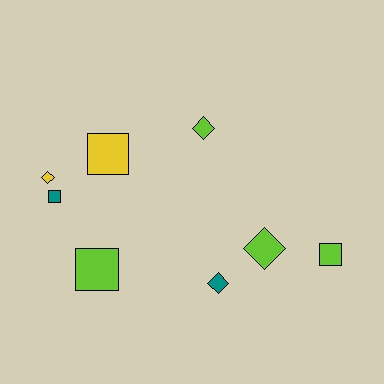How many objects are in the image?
There are 8 objects.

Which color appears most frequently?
Lime, with 4 objects.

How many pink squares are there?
There are no pink squares.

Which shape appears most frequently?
Square, with 4 objects.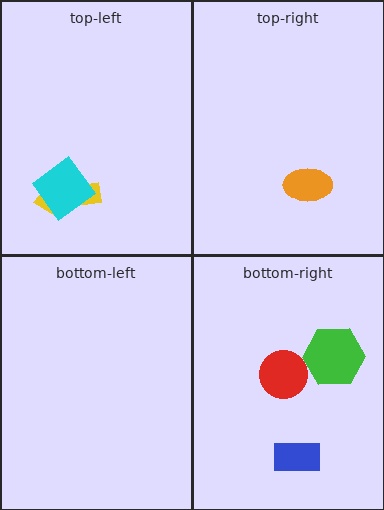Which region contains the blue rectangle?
The bottom-right region.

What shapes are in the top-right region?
The orange ellipse.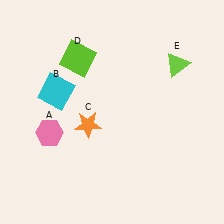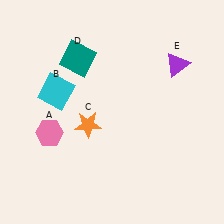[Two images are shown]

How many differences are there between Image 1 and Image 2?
There are 2 differences between the two images.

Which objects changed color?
D changed from lime to teal. E changed from lime to purple.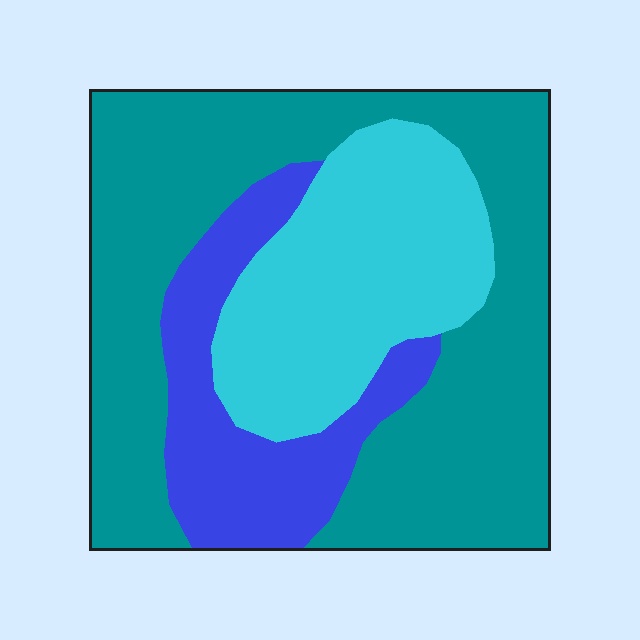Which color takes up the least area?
Blue, at roughly 20%.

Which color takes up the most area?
Teal, at roughly 55%.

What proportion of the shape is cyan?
Cyan covers 27% of the shape.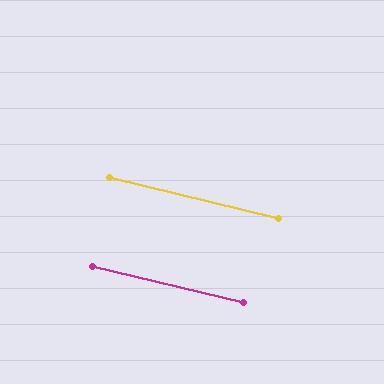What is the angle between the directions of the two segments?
Approximately 0 degrees.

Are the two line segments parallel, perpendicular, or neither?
Parallel — their directions differ by only 0.2°.